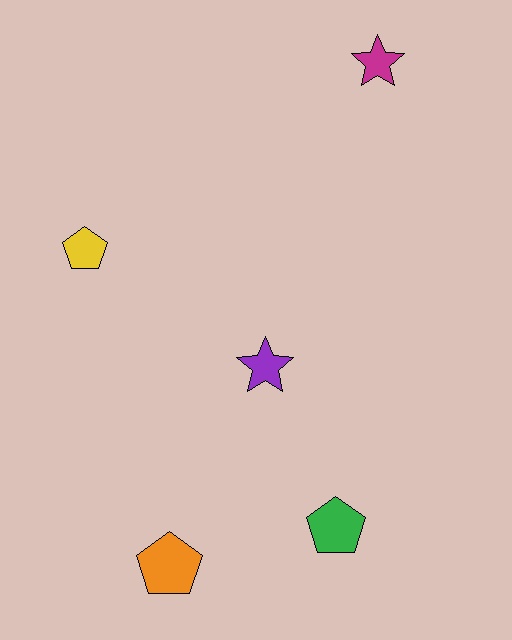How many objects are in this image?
There are 5 objects.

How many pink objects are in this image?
There are no pink objects.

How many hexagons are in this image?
There are no hexagons.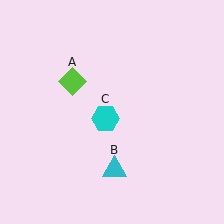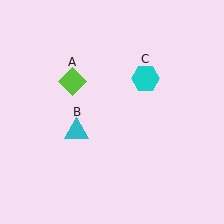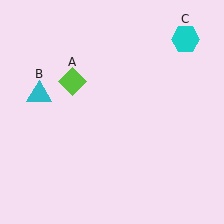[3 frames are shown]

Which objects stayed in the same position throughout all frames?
Lime diamond (object A) remained stationary.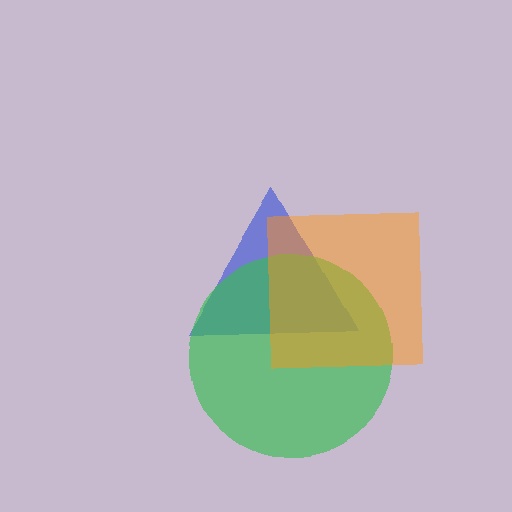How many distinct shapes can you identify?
There are 3 distinct shapes: a blue triangle, a green circle, an orange square.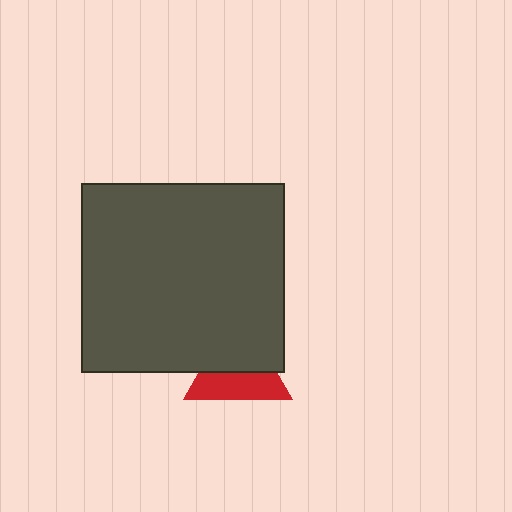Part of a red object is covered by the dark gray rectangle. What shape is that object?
It is a triangle.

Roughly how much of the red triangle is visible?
About half of it is visible (roughly 47%).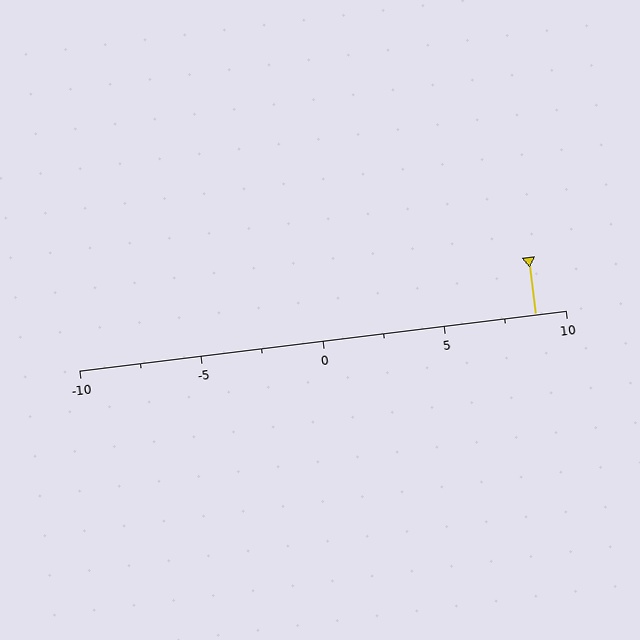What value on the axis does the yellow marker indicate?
The marker indicates approximately 8.8.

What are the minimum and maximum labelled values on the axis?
The axis runs from -10 to 10.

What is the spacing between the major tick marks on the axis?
The major ticks are spaced 5 apart.